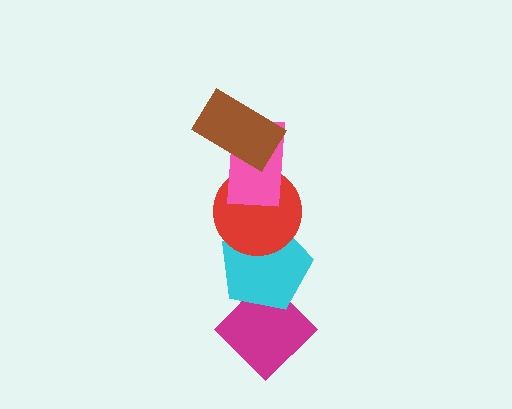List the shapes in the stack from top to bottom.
From top to bottom: the brown rectangle, the pink rectangle, the red circle, the cyan pentagon, the magenta diamond.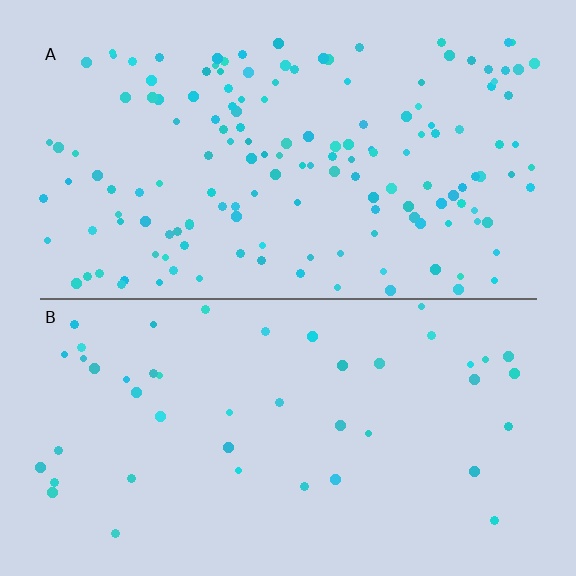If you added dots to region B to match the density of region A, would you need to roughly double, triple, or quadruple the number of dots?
Approximately triple.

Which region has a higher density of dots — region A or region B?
A (the top).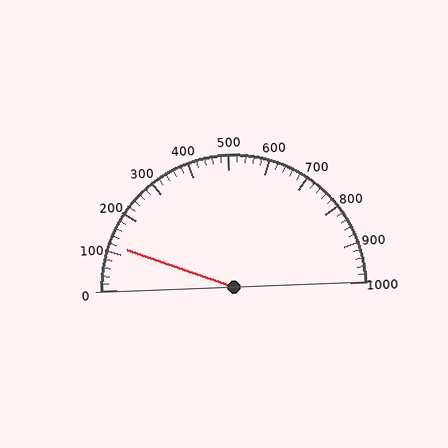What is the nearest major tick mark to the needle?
The nearest major tick mark is 100.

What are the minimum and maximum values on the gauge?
The gauge ranges from 0 to 1000.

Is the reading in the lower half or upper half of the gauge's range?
The reading is in the lower half of the range (0 to 1000).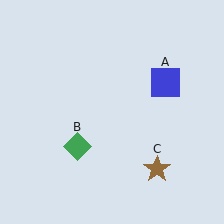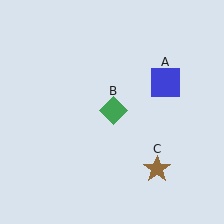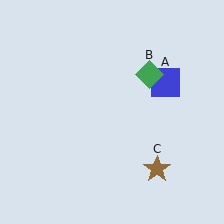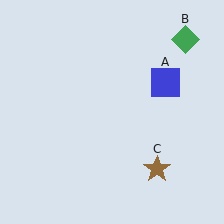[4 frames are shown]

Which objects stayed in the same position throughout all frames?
Blue square (object A) and brown star (object C) remained stationary.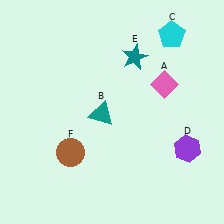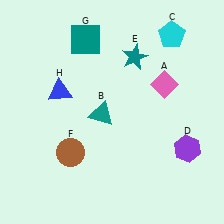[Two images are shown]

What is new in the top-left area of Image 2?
A teal square (G) was added in the top-left area of Image 2.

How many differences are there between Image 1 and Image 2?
There are 2 differences between the two images.